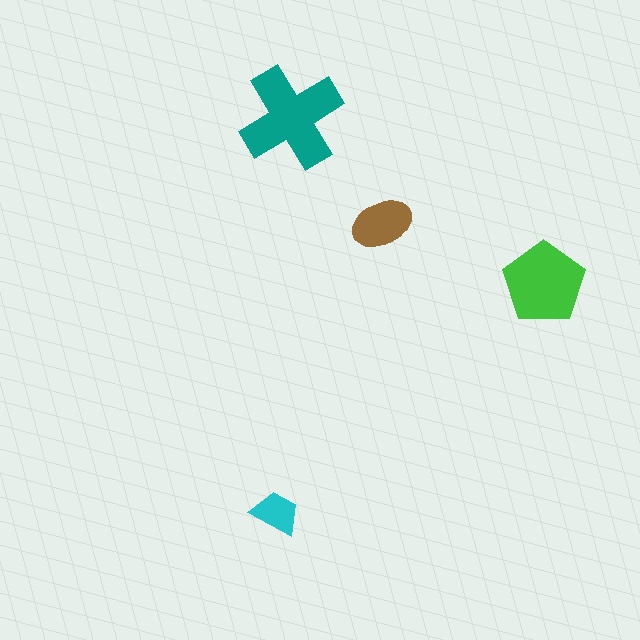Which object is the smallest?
The cyan trapezoid.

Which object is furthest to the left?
The cyan trapezoid is leftmost.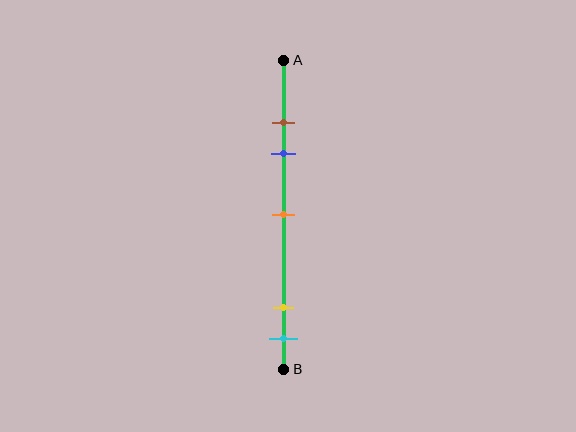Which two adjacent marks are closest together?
The brown and blue marks are the closest adjacent pair.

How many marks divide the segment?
There are 5 marks dividing the segment.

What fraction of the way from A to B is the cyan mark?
The cyan mark is approximately 90% (0.9) of the way from A to B.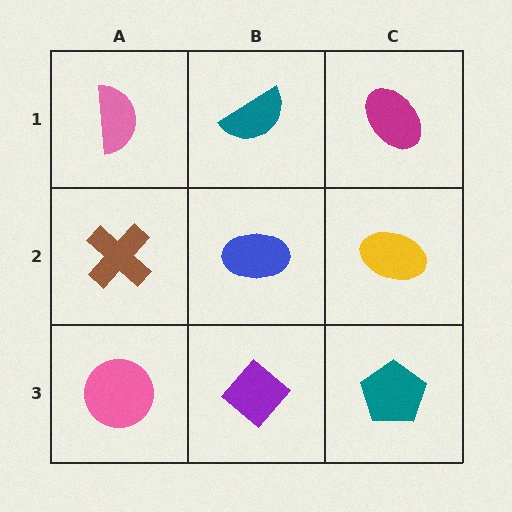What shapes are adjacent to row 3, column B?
A blue ellipse (row 2, column B), a pink circle (row 3, column A), a teal pentagon (row 3, column C).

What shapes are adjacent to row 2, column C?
A magenta ellipse (row 1, column C), a teal pentagon (row 3, column C), a blue ellipse (row 2, column B).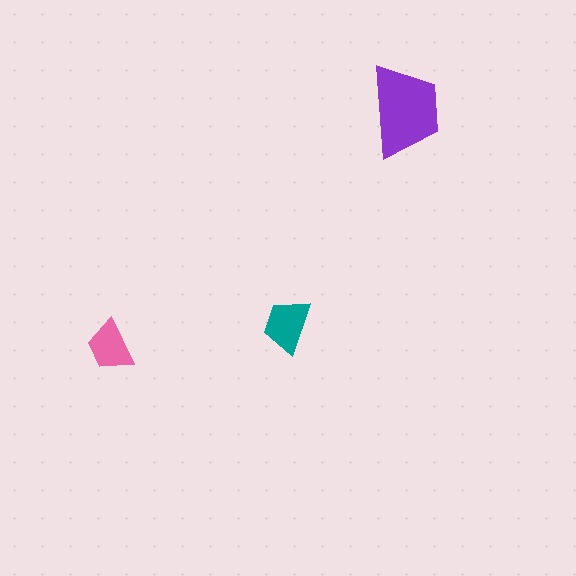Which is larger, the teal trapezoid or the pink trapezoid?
The teal one.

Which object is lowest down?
The pink trapezoid is bottommost.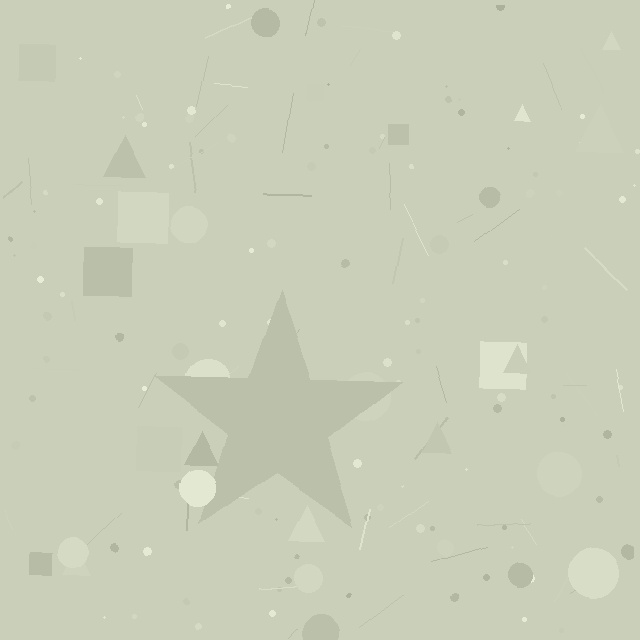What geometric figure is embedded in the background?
A star is embedded in the background.